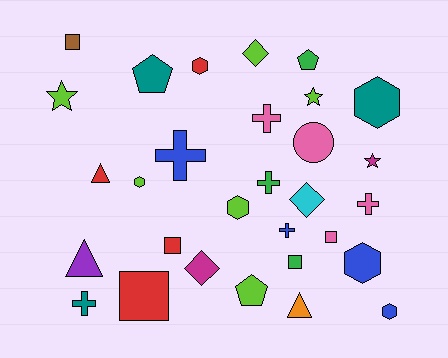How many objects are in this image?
There are 30 objects.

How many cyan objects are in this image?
There is 1 cyan object.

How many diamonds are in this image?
There are 3 diamonds.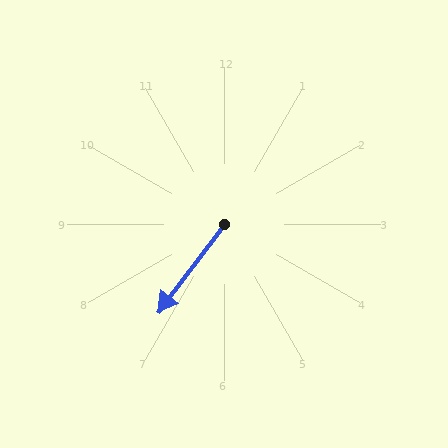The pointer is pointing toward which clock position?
Roughly 7 o'clock.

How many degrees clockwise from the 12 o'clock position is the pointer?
Approximately 217 degrees.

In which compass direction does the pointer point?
Southwest.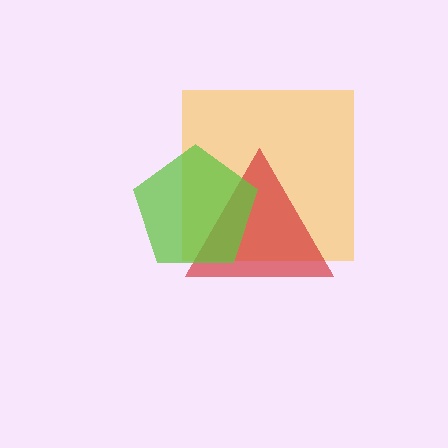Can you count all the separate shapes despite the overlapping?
Yes, there are 3 separate shapes.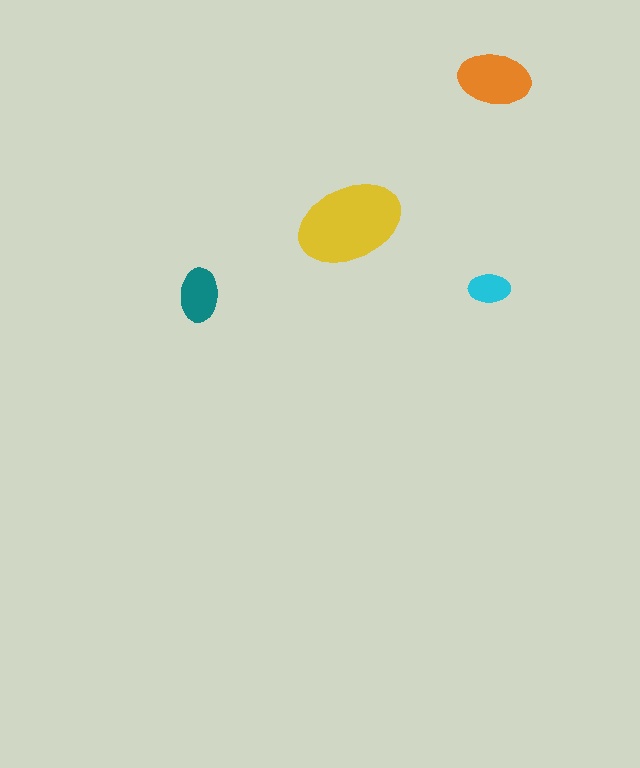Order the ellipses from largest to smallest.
the yellow one, the orange one, the teal one, the cyan one.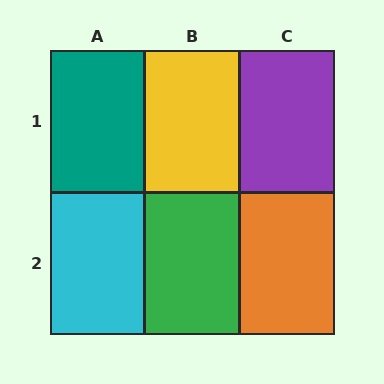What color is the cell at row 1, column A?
Teal.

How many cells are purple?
1 cell is purple.